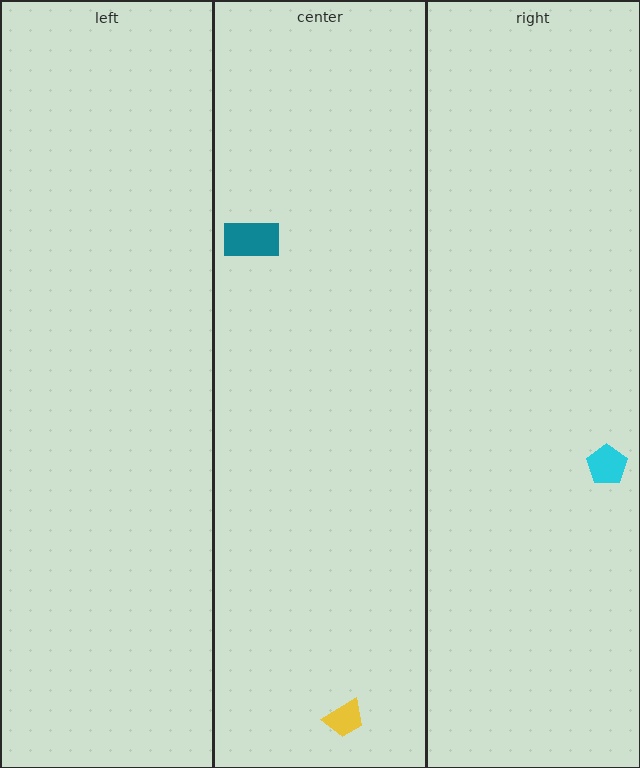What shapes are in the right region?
The cyan pentagon.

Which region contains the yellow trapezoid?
The center region.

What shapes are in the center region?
The yellow trapezoid, the teal rectangle.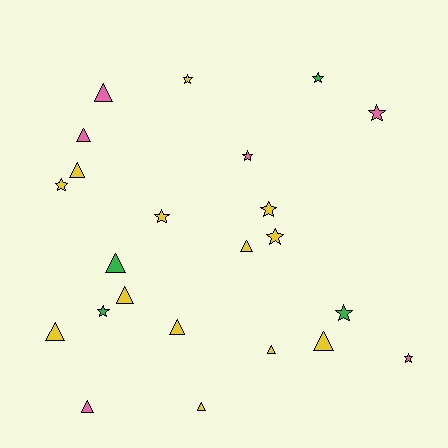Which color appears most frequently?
Yellow, with 13 objects.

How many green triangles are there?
There is 1 green triangle.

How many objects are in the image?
There are 23 objects.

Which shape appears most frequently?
Triangle, with 12 objects.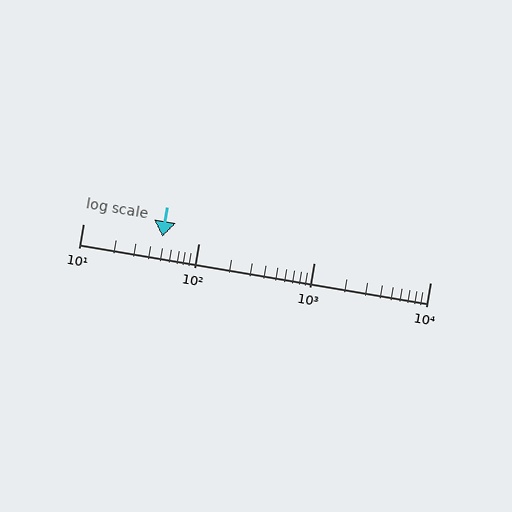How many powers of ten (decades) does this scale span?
The scale spans 3 decades, from 10 to 10000.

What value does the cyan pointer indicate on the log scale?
The pointer indicates approximately 49.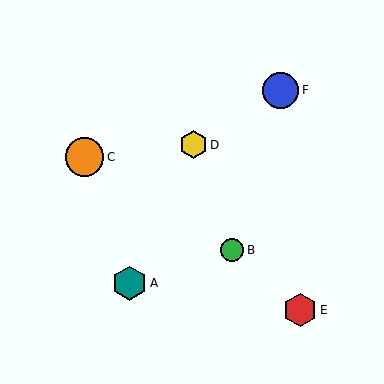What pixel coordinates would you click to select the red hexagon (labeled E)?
Click at (300, 310) to select the red hexagon E.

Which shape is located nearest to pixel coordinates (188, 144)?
The yellow hexagon (labeled D) at (193, 145) is nearest to that location.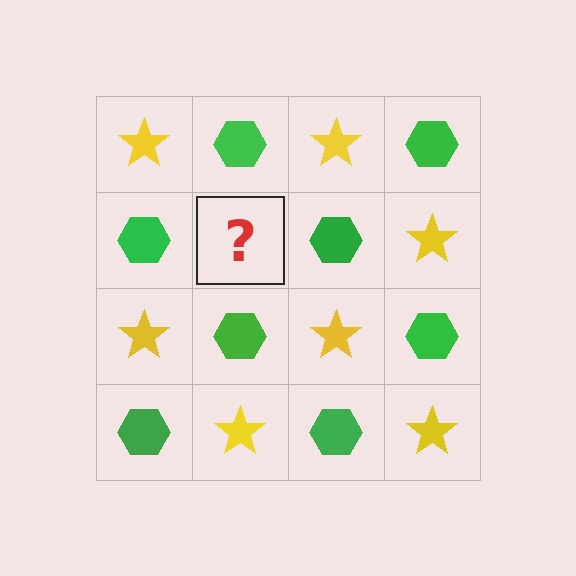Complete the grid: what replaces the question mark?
The question mark should be replaced with a yellow star.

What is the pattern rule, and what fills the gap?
The rule is that it alternates yellow star and green hexagon in a checkerboard pattern. The gap should be filled with a yellow star.